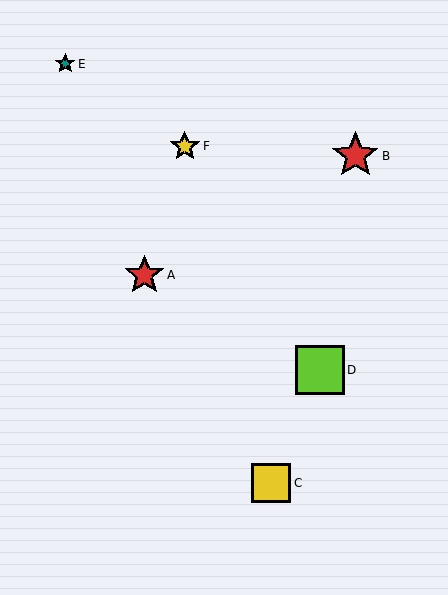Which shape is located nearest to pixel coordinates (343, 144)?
The red star (labeled B) at (355, 156) is nearest to that location.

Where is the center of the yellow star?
The center of the yellow star is at (185, 146).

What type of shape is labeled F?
Shape F is a yellow star.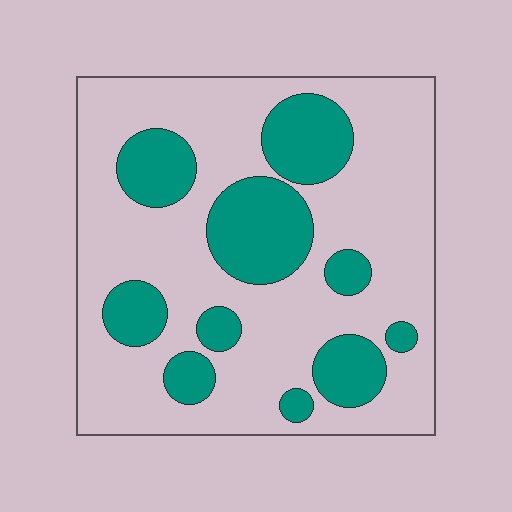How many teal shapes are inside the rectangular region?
10.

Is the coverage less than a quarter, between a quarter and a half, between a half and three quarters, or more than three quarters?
Between a quarter and a half.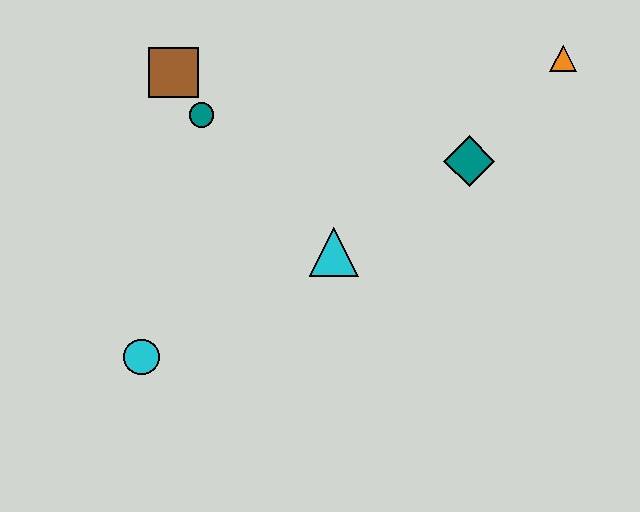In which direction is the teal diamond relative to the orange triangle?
The teal diamond is below the orange triangle.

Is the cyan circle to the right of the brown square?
No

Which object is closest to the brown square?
The teal circle is closest to the brown square.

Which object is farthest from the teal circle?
The orange triangle is farthest from the teal circle.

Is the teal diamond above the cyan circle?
Yes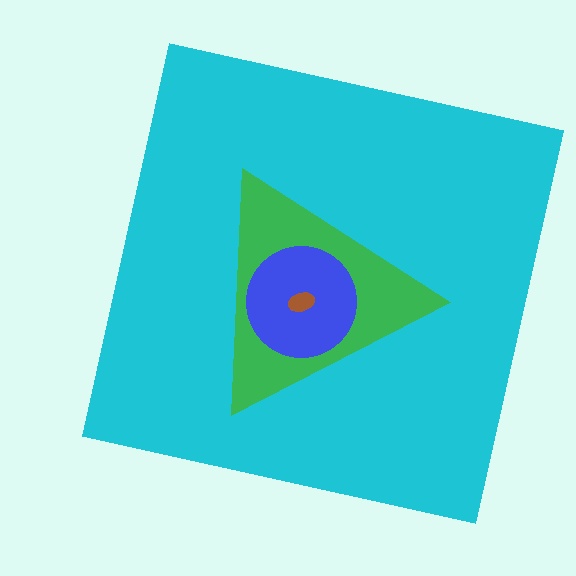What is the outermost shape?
The cyan square.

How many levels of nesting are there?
4.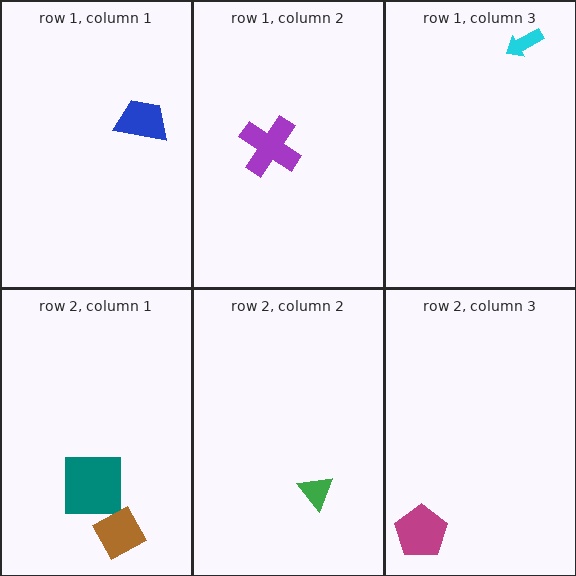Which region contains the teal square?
The row 2, column 1 region.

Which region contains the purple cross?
The row 1, column 2 region.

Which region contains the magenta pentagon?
The row 2, column 3 region.